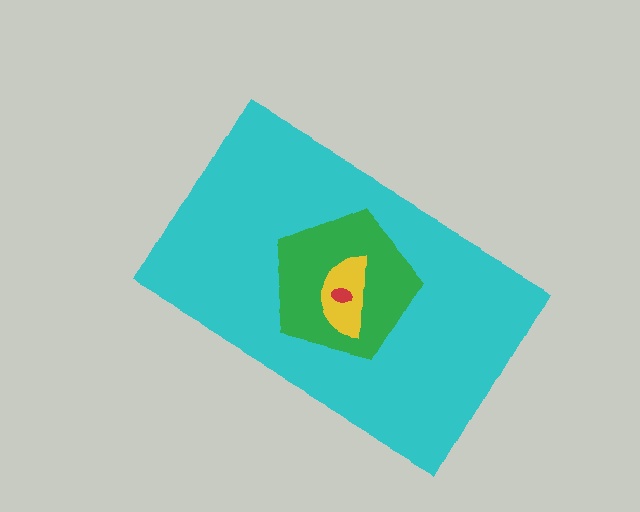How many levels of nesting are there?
4.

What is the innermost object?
The red ellipse.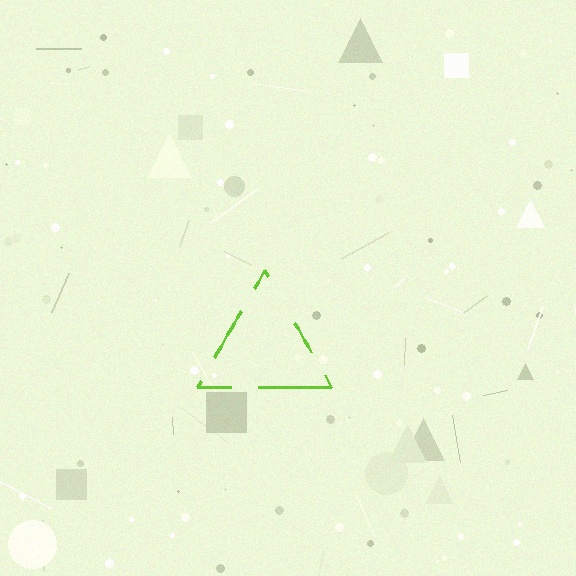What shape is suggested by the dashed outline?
The dashed outline suggests a triangle.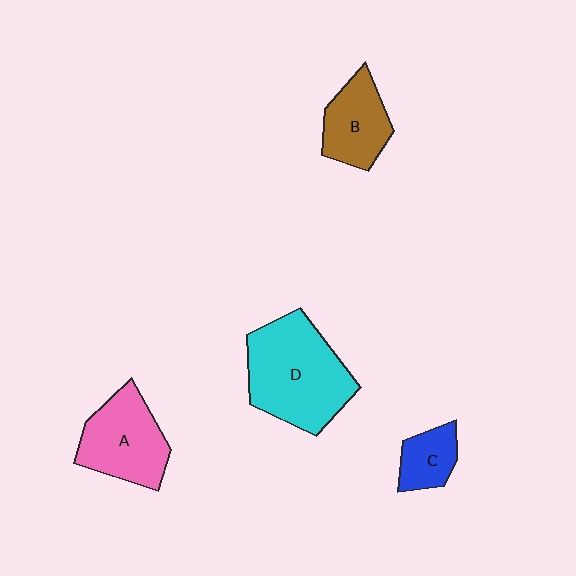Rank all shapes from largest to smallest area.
From largest to smallest: D (cyan), A (pink), B (brown), C (blue).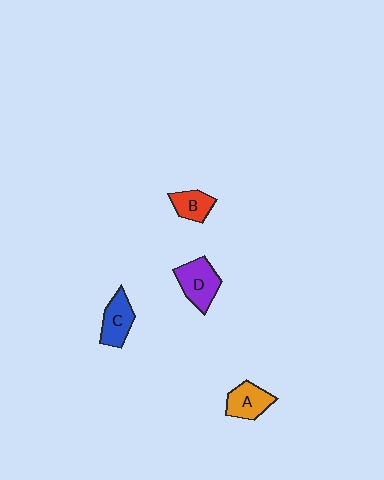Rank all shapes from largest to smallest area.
From largest to smallest: D (purple), C (blue), A (orange), B (red).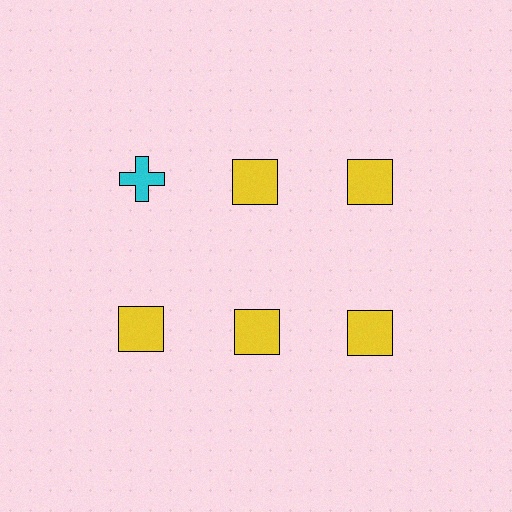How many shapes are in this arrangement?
There are 6 shapes arranged in a grid pattern.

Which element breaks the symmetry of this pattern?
The cyan cross in the top row, leftmost column breaks the symmetry. All other shapes are yellow squares.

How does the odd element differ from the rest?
It differs in both color (cyan instead of yellow) and shape (cross instead of square).